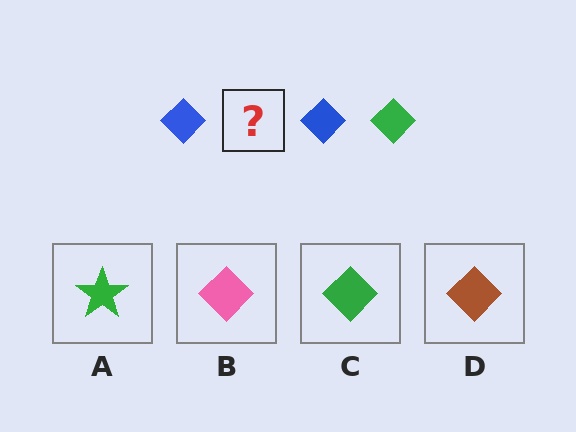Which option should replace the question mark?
Option C.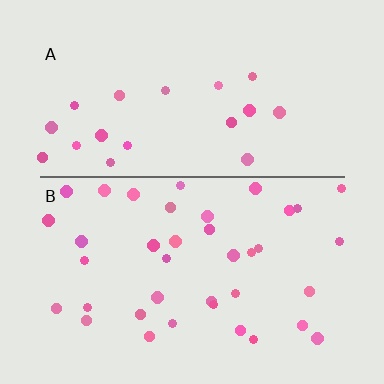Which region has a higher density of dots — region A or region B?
B (the bottom).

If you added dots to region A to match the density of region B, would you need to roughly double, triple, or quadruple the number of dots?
Approximately double.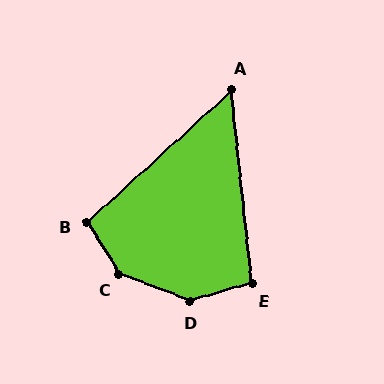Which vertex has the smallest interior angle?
A, at approximately 54 degrees.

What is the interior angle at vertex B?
Approximately 100 degrees (obtuse).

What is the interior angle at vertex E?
Approximately 100 degrees (obtuse).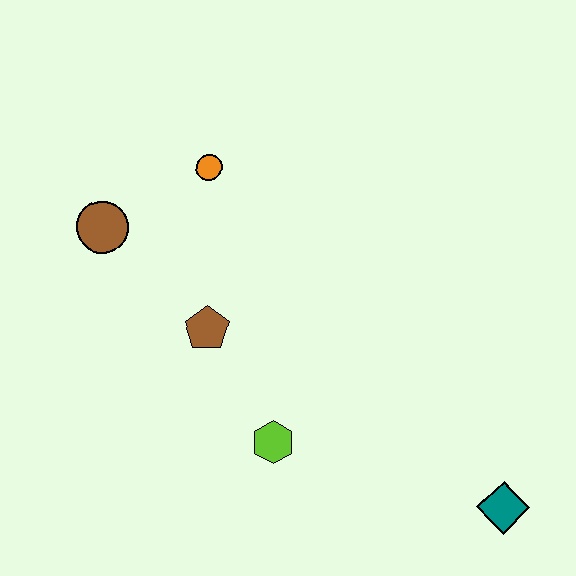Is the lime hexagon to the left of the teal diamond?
Yes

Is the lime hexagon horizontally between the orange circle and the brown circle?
No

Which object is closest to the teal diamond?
The lime hexagon is closest to the teal diamond.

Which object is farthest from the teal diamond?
The brown circle is farthest from the teal diamond.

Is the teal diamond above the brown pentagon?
No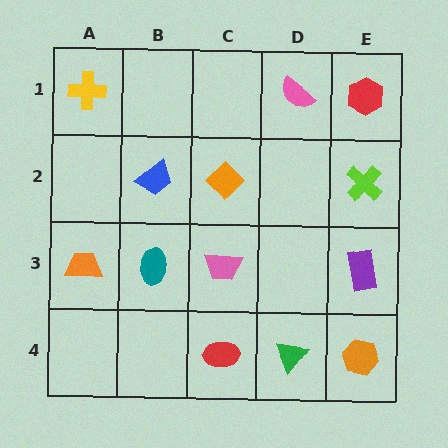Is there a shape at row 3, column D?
No, that cell is empty.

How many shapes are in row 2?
3 shapes.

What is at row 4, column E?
An orange hexagon.